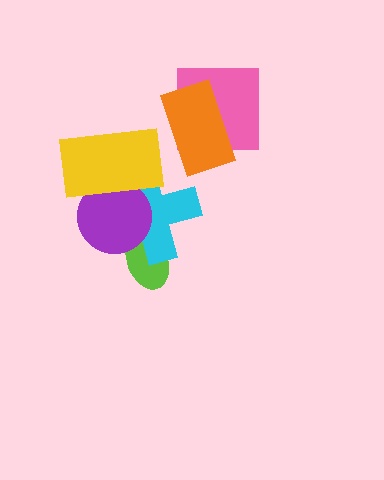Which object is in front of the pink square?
The orange rectangle is in front of the pink square.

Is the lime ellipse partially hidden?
Yes, it is partially covered by another shape.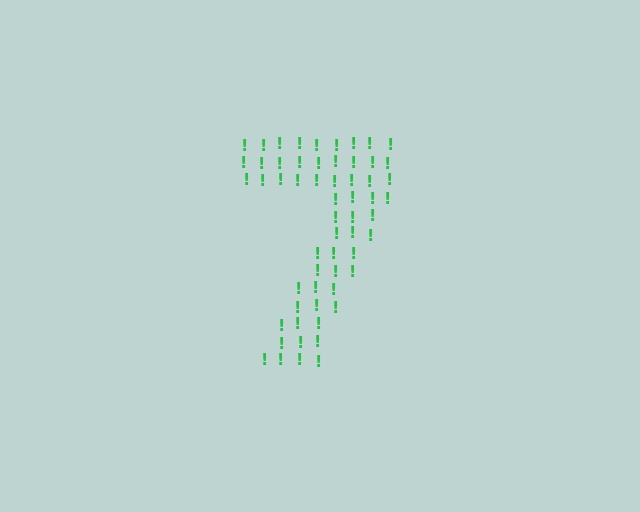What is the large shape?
The large shape is the digit 7.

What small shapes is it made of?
It is made of small exclamation marks.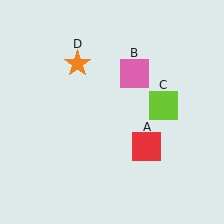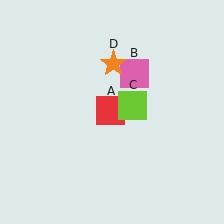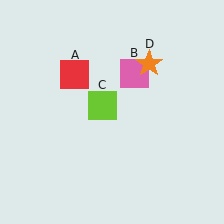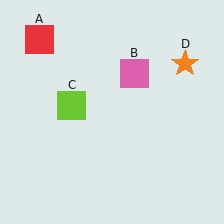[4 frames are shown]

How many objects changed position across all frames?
3 objects changed position: red square (object A), lime square (object C), orange star (object D).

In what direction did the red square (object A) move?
The red square (object A) moved up and to the left.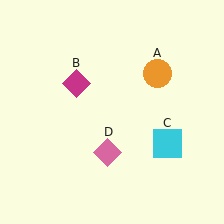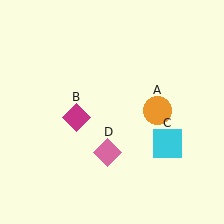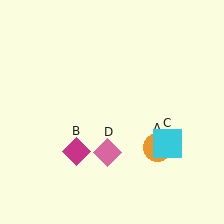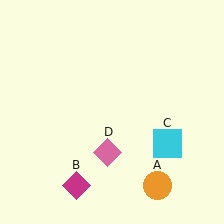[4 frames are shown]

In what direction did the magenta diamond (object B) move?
The magenta diamond (object B) moved down.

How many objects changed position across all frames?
2 objects changed position: orange circle (object A), magenta diamond (object B).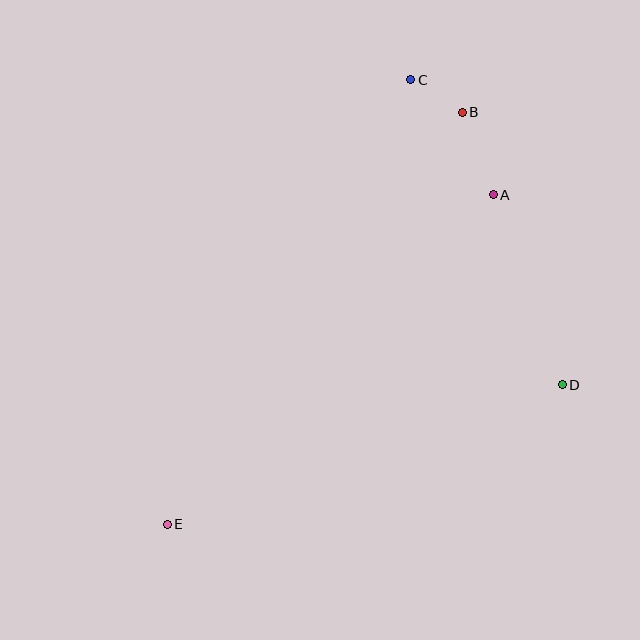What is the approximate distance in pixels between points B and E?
The distance between B and E is approximately 507 pixels.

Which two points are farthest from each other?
Points C and E are farthest from each other.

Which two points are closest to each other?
Points B and C are closest to each other.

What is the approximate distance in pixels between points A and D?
The distance between A and D is approximately 202 pixels.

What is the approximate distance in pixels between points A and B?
The distance between A and B is approximately 88 pixels.